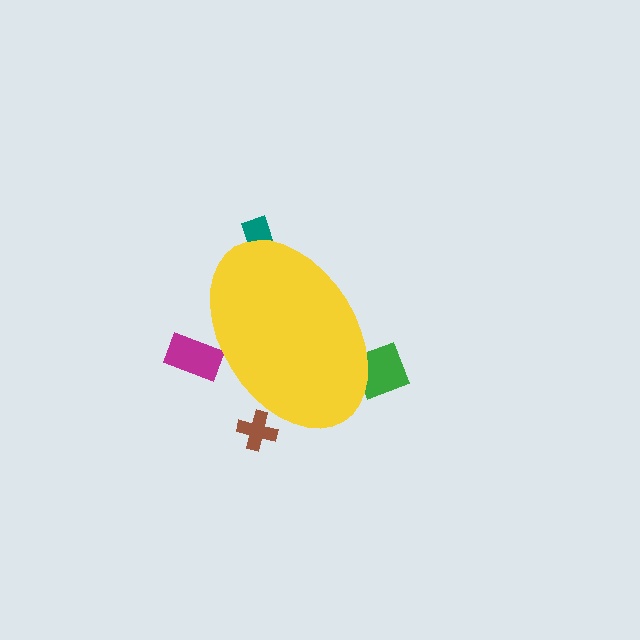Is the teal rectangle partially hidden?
Yes, the teal rectangle is partially hidden behind the yellow ellipse.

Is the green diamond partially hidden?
Yes, the green diamond is partially hidden behind the yellow ellipse.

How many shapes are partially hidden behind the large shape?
4 shapes are partially hidden.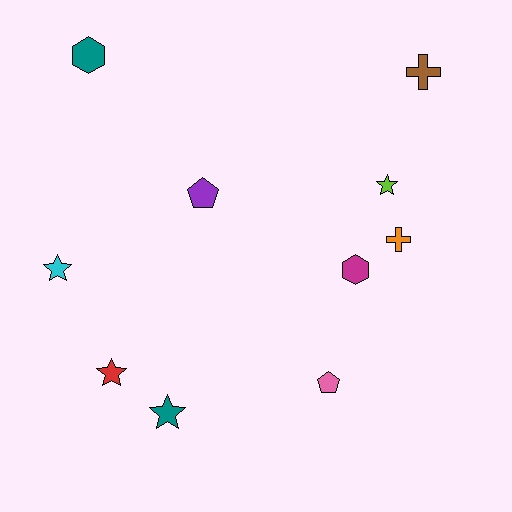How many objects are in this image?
There are 10 objects.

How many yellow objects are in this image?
There are no yellow objects.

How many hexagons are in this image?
There are 2 hexagons.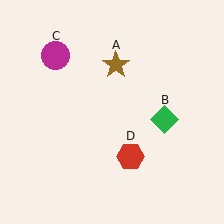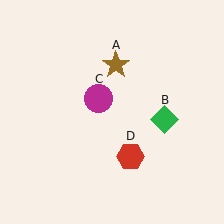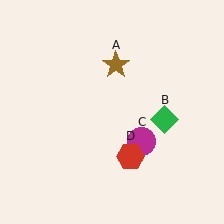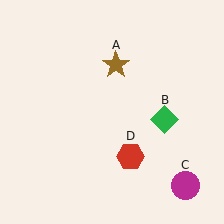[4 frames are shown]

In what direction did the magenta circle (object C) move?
The magenta circle (object C) moved down and to the right.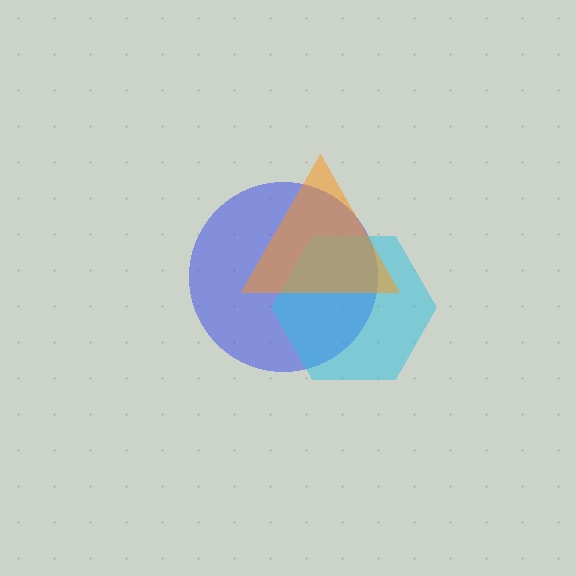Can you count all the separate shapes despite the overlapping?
Yes, there are 3 separate shapes.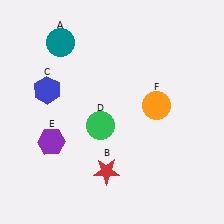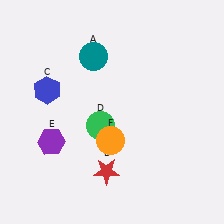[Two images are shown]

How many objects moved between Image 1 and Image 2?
2 objects moved between the two images.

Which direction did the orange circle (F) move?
The orange circle (F) moved left.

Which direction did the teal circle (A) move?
The teal circle (A) moved right.